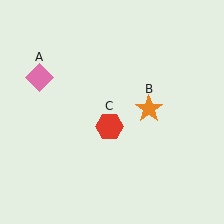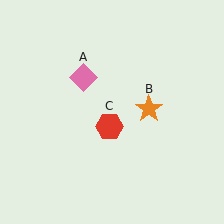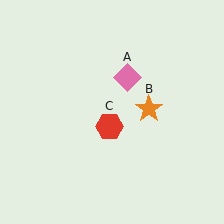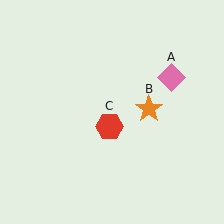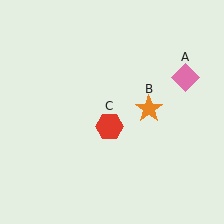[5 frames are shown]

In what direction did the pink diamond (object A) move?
The pink diamond (object A) moved right.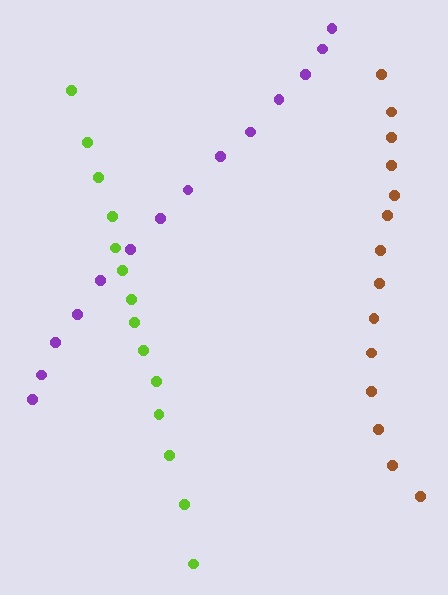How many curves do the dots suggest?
There are 3 distinct paths.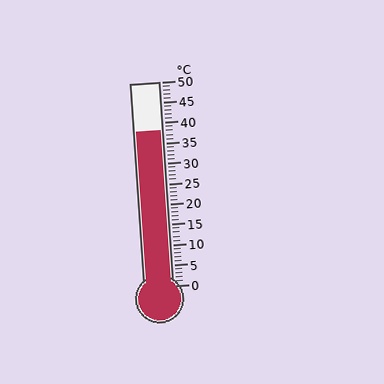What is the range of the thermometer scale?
The thermometer scale ranges from 0°C to 50°C.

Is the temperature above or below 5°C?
The temperature is above 5°C.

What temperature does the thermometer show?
The thermometer shows approximately 38°C.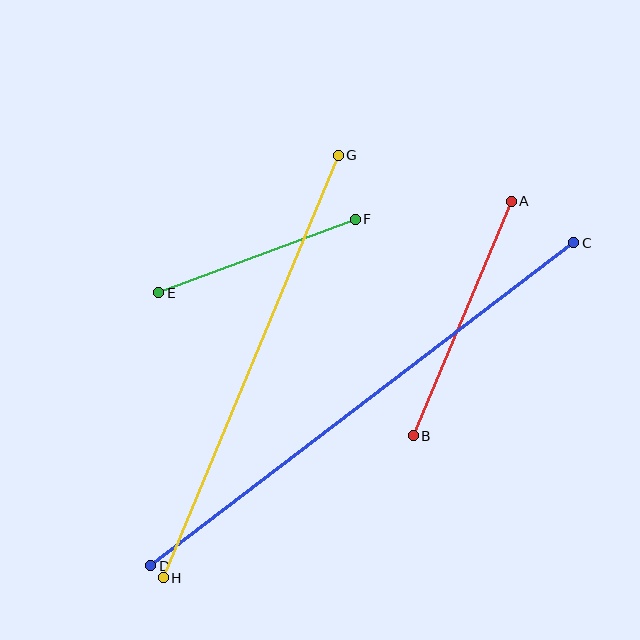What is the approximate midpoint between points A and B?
The midpoint is at approximately (462, 318) pixels.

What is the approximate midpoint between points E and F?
The midpoint is at approximately (257, 256) pixels.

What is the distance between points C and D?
The distance is approximately 532 pixels.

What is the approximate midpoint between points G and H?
The midpoint is at approximately (251, 366) pixels.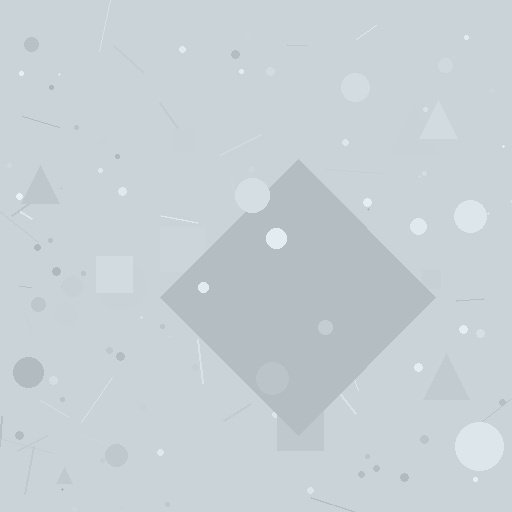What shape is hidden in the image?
A diamond is hidden in the image.